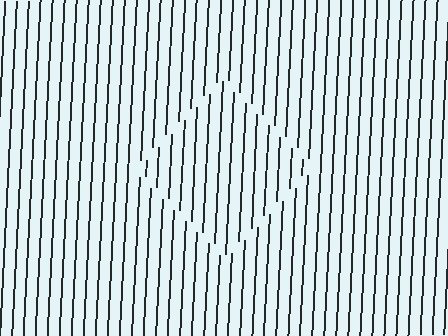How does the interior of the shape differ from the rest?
The interior of the shape contains the same grating, shifted by half a period — the contour is defined by the phase discontinuity where line-ends from the inner and outer gratings abut.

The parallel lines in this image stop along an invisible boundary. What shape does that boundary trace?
An illusory square. The interior of the shape contains the same grating, shifted by half a period — the contour is defined by the phase discontinuity where line-ends from the inner and outer gratings abut.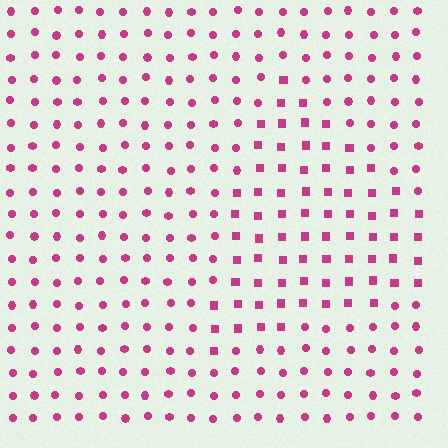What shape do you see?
I see a triangle.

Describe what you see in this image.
The image is filled with small magenta elements arranged in a uniform grid. A triangle-shaped region contains squares, while the surrounding area contains circles. The boundary is defined purely by the change in element shape.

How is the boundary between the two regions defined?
The boundary is defined by a change in element shape: squares inside vs. circles outside. All elements share the same color and spacing.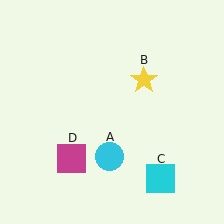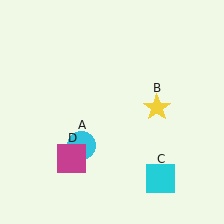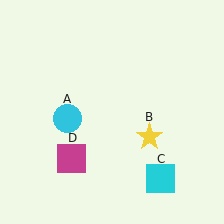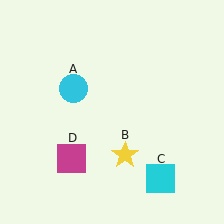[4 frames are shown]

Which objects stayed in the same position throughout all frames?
Cyan square (object C) and magenta square (object D) remained stationary.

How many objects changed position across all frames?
2 objects changed position: cyan circle (object A), yellow star (object B).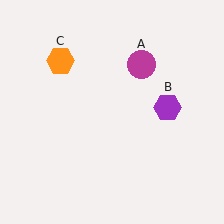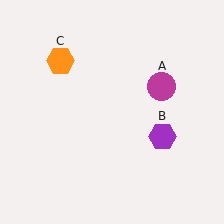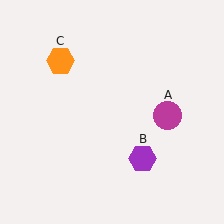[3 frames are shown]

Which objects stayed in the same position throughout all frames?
Orange hexagon (object C) remained stationary.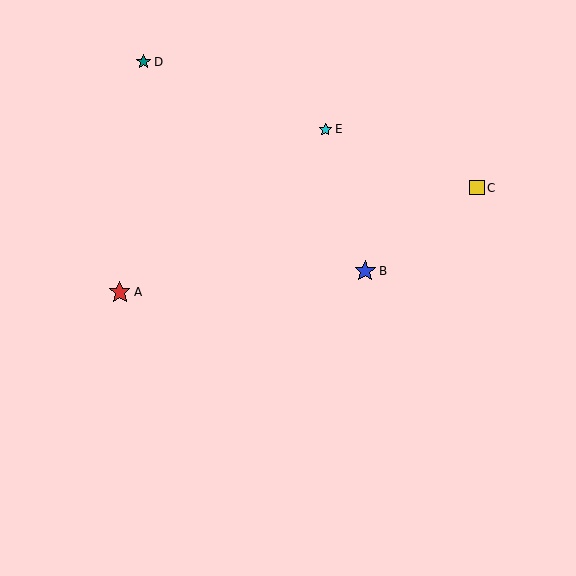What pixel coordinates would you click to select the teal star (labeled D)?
Click at (143, 62) to select the teal star D.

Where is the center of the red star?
The center of the red star is at (120, 292).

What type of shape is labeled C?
Shape C is a yellow square.